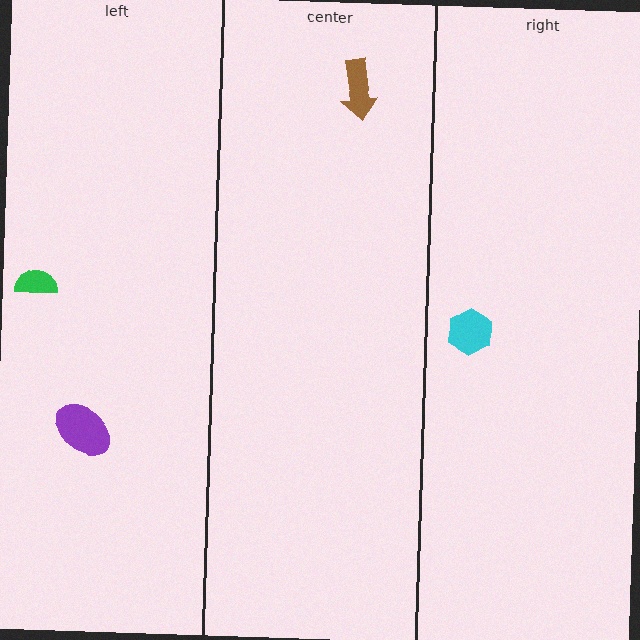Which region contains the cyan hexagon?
The right region.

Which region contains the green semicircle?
The left region.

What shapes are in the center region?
The brown arrow.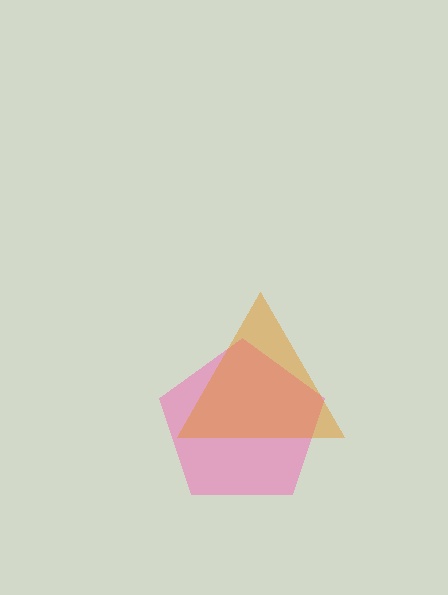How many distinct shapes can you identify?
There are 2 distinct shapes: a pink pentagon, an orange triangle.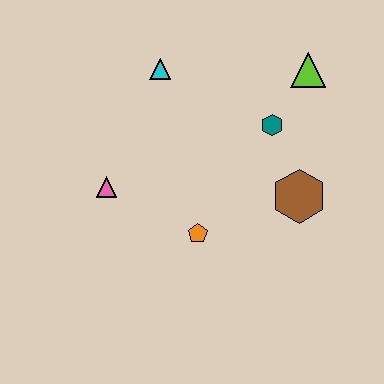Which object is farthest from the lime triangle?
The pink triangle is farthest from the lime triangle.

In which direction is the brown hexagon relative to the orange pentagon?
The brown hexagon is to the right of the orange pentagon.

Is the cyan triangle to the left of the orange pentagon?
Yes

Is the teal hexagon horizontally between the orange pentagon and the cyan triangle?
No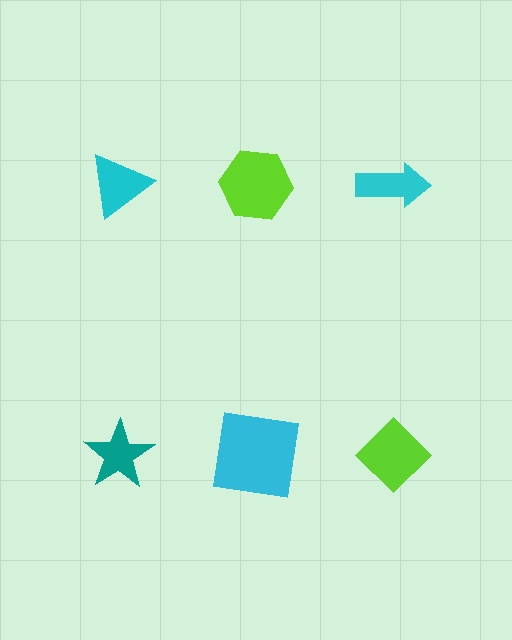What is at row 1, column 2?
A lime hexagon.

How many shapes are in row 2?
3 shapes.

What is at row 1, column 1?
A cyan triangle.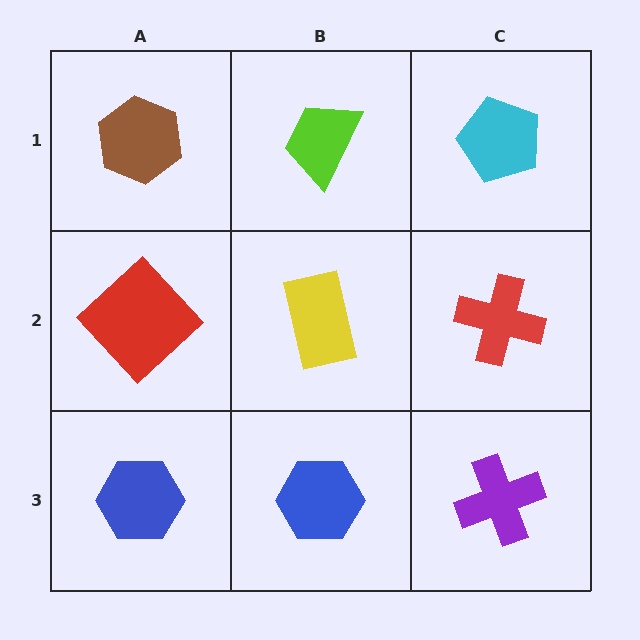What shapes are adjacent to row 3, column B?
A yellow rectangle (row 2, column B), a blue hexagon (row 3, column A), a purple cross (row 3, column C).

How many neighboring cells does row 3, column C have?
2.